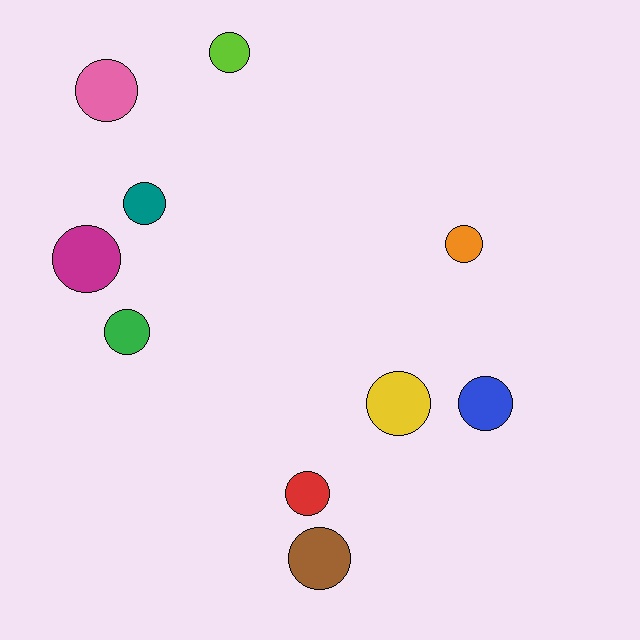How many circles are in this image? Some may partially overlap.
There are 10 circles.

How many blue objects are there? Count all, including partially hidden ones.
There is 1 blue object.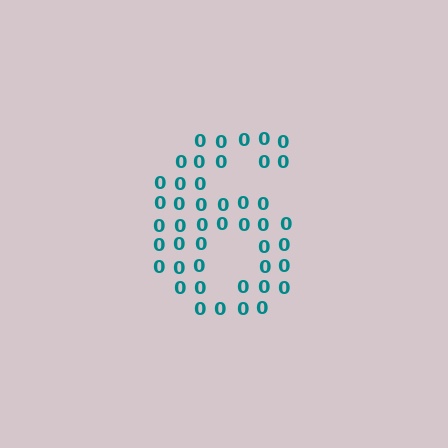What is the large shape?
The large shape is the digit 6.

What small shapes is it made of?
It is made of small digit 0's.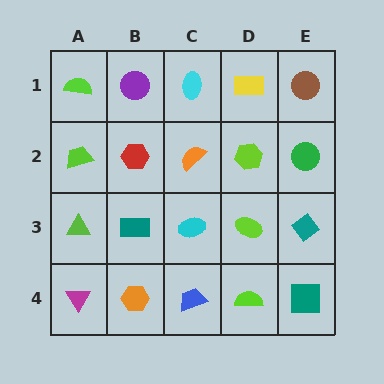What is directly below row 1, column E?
A green circle.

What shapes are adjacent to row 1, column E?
A green circle (row 2, column E), a yellow rectangle (row 1, column D).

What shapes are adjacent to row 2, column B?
A purple circle (row 1, column B), a teal rectangle (row 3, column B), a lime trapezoid (row 2, column A), an orange semicircle (row 2, column C).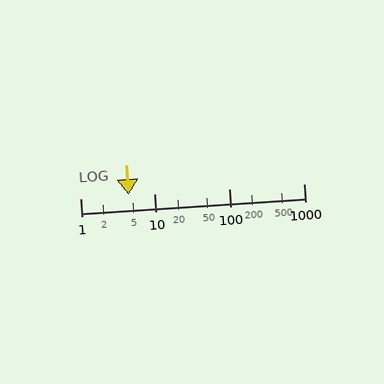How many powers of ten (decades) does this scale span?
The scale spans 3 decades, from 1 to 1000.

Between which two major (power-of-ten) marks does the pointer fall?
The pointer is between 1 and 10.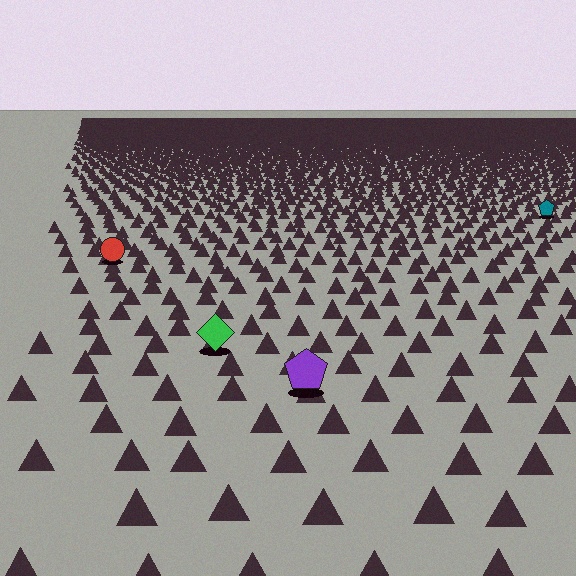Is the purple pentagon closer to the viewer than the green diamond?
Yes. The purple pentagon is closer — you can tell from the texture gradient: the ground texture is coarser near it.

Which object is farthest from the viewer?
The teal pentagon is farthest from the viewer. It appears smaller and the ground texture around it is denser.